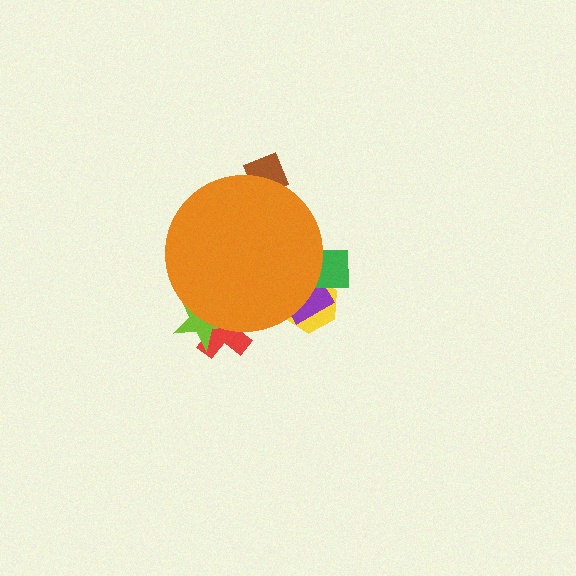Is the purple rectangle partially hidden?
Yes, the purple rectangle is partially hidden behind the orange circle.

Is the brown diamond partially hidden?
Yes, the brown diamond is partially hidden behind the orange circle.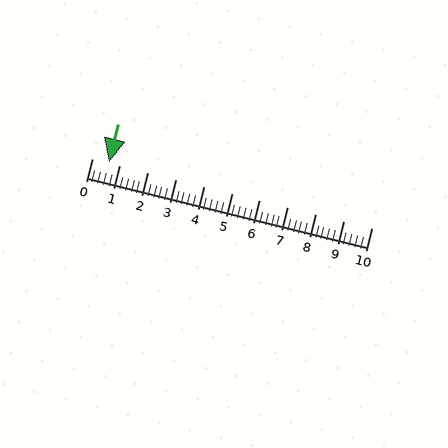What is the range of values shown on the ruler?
The ruler shows values from 0 to 10.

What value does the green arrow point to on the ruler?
The green arrow points to approximately 0.6.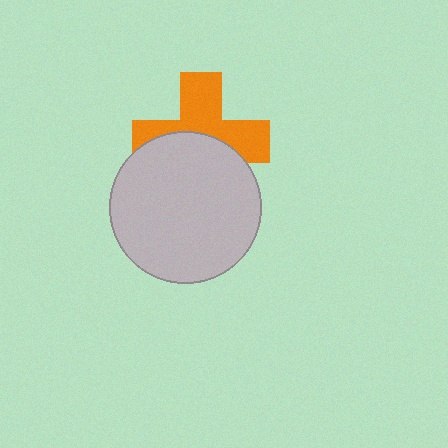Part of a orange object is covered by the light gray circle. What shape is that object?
It is a cross.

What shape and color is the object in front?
The object in front is a light gray circle.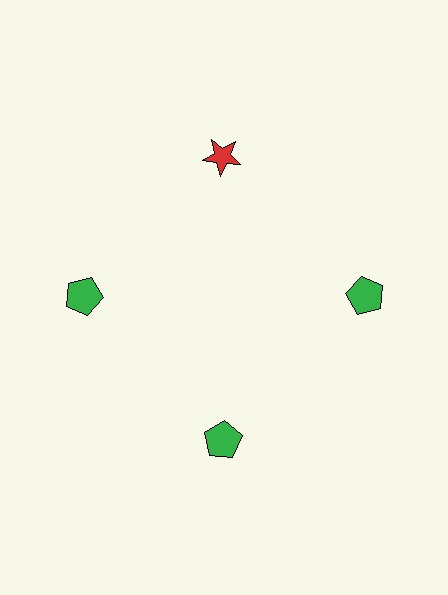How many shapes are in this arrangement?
There are 4 shapes arranged in a ring pattern.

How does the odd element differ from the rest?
It differs in both color (red instead of green) and shape (star instead of pentagon).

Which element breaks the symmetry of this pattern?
The red star at roughly the 12 o'clock position breaks the symmetry. All other shapes are green pentagons.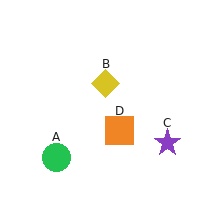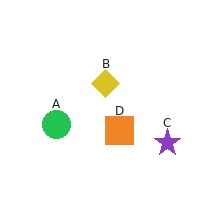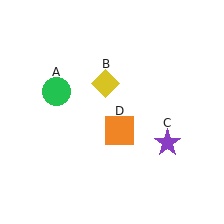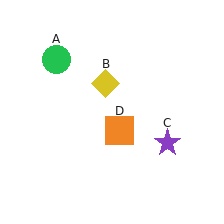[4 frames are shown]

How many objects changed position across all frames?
1 object changed position: green circle (object A).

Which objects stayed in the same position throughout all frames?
Yellow diamond (object B) and purple star (object C) and orange square (object D) remained stationary.